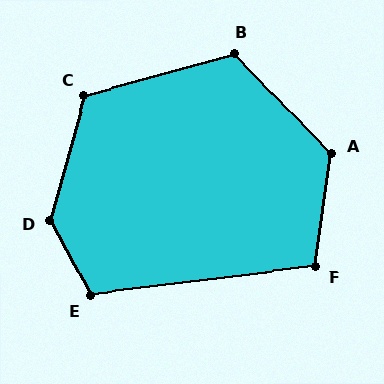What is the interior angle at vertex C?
Approximately 121 degrees (obtuse).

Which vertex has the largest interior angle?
D, at approximately 136 degrees.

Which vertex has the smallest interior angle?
F, at approximately 105 degrees.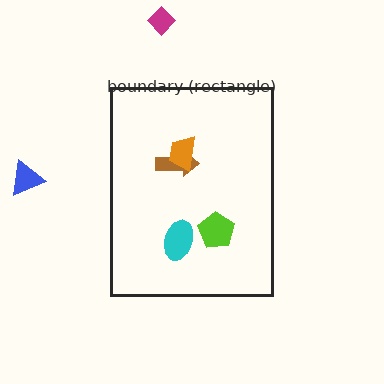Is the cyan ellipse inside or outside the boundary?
Inside.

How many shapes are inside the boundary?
4 inside, 2 outside.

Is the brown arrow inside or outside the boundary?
Inside.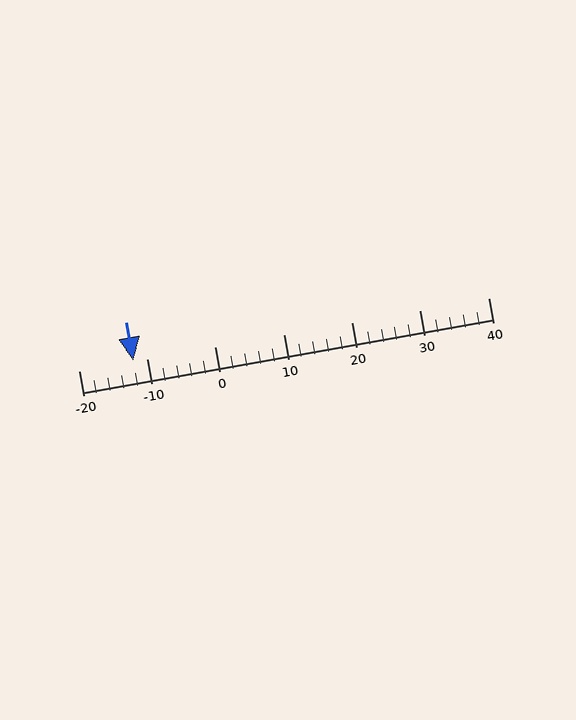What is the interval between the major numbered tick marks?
The major tick marks are spaced 10 units apart.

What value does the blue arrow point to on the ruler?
The blue arrow points to approximately -12.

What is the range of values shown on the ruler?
The ruler shows values from -20 to 40.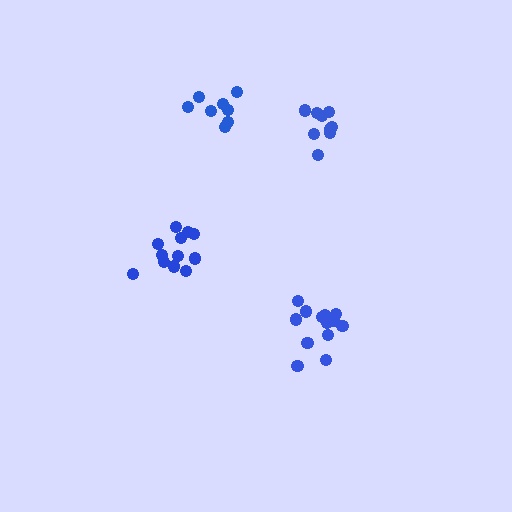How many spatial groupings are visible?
There are 4 spatial groupings.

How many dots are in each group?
Group 1: 8 dots, Group 2: 13 dots, Group 3: 9 dots, Group 4: 13 dots (43 total).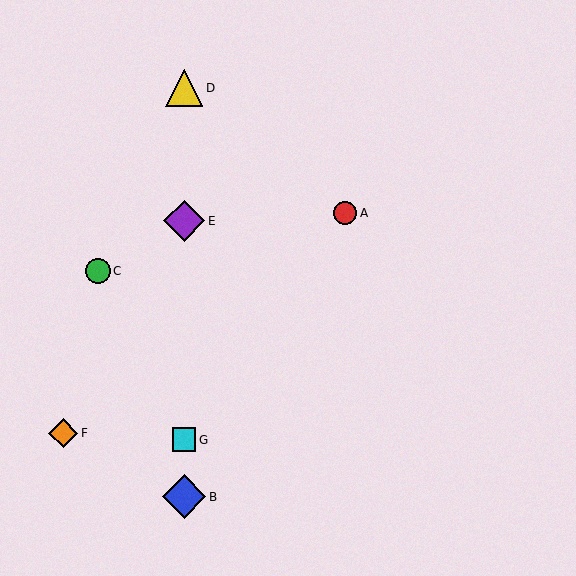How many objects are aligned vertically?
4 objects (B, D, E, G) are aligned vertically.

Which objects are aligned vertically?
Objects B, D, E, G are aligned vertically.